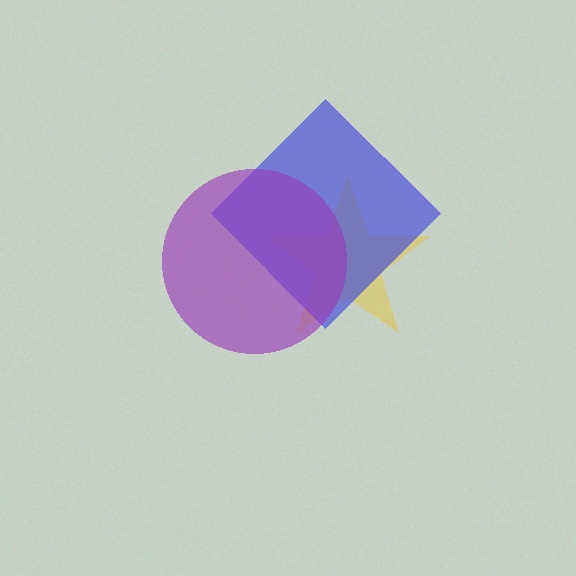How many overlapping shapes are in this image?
There are 3 overlapping shapes in the image.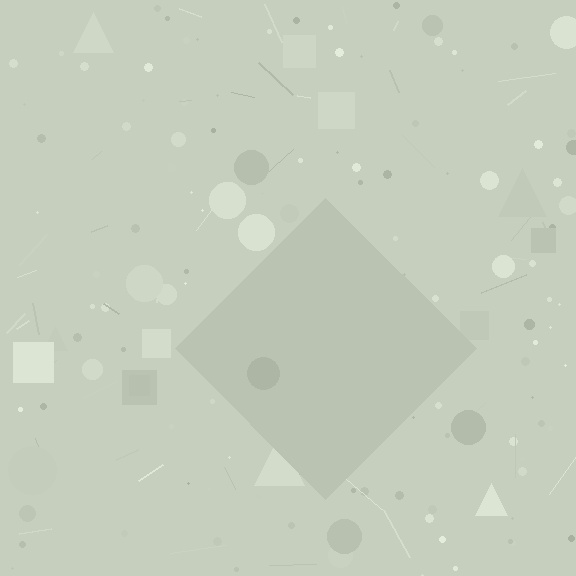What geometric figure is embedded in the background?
A diamond is embedded in the background.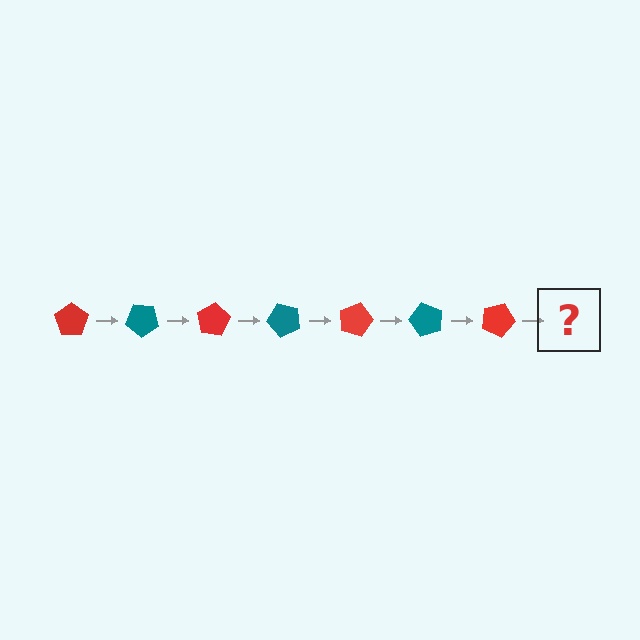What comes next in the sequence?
The next element should be a teal pentagon, rotated 280 degrees from the start.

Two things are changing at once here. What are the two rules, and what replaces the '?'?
The two rules are that it rotates 40 degrees each step and the color cycles through red and teal. The '?' should be a teal pentagon, rotated 280 degrees from the start.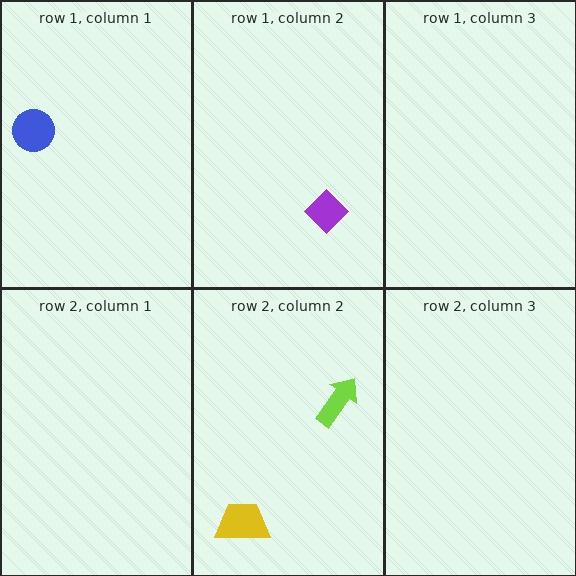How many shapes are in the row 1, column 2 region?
1.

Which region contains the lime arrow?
The row 2, column 2 region.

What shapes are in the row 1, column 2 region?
The purple diamond.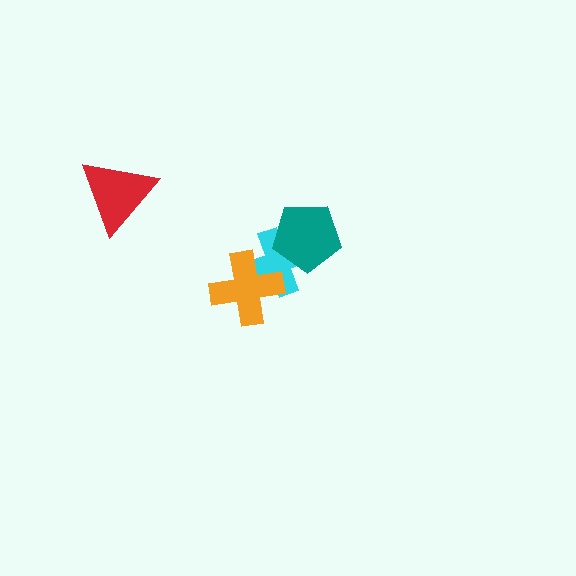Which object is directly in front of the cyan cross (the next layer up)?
The orange cross is directly in front of the cyan cross.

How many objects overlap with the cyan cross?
2 objects overlap with the cyan cross.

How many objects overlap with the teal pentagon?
1 object overlaps with the teal pentagon.